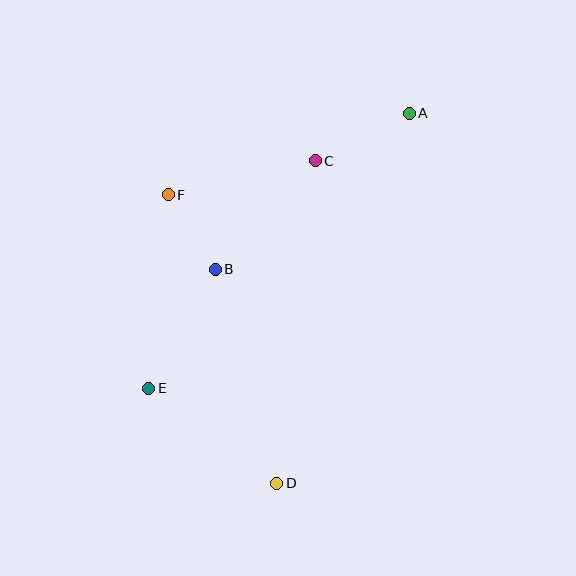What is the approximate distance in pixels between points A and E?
The distance between A and E is approximately 379 pixels.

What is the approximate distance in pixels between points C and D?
The distance between C and D is approximately 324 pixels.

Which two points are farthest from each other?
Points A and D are farthest from each other.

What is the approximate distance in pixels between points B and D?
The distance between B and D is approximately 223 pixels.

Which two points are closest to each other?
Points B and F are closest to each other.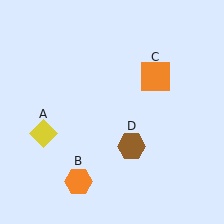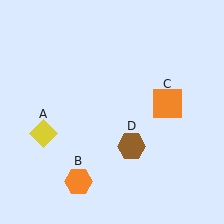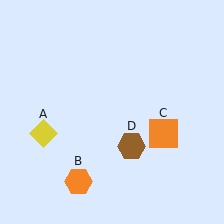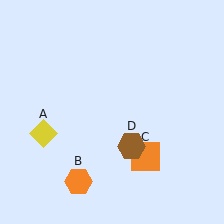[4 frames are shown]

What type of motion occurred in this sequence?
The orange square (object C) rotated clockwise around the center of the scene.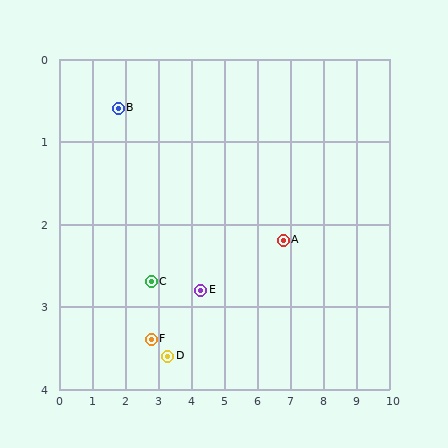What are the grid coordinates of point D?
Point D is at approximately (3.3, 3.6).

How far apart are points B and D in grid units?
Points B and D are about 3.4 grid units apart.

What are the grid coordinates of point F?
Point F is at approximately (2.8, 3.4).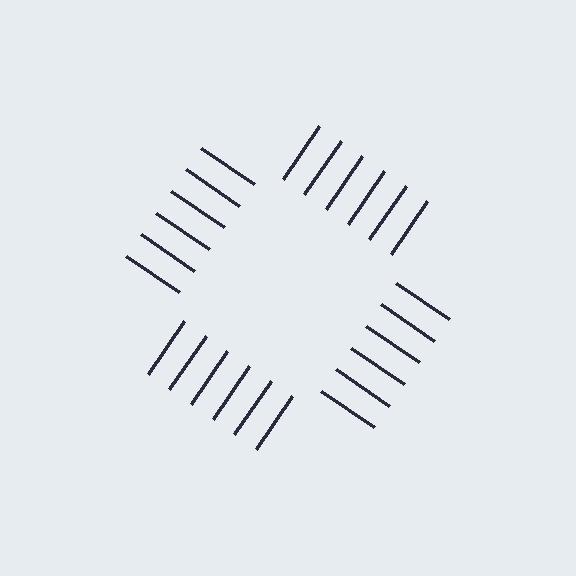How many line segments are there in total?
24 — 6 along each of the 4 edges.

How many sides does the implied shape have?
4 sides — the line-ends trace a square.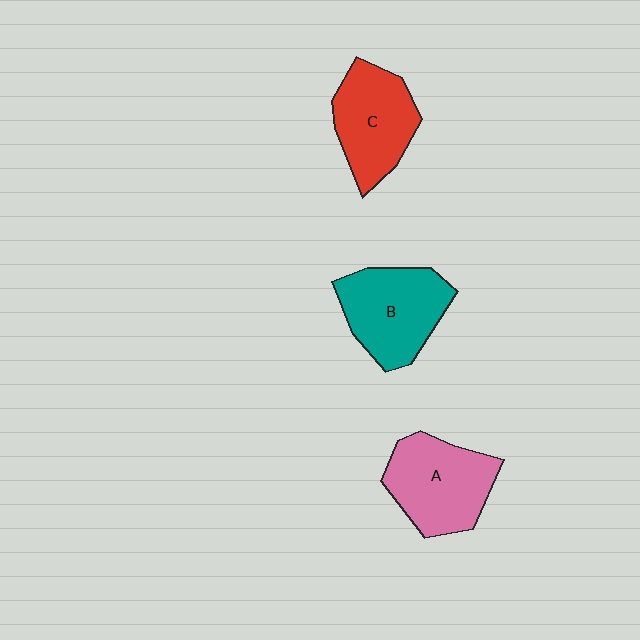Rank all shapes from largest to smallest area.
From largest to smallest: A (pink), B (teal), C (red).